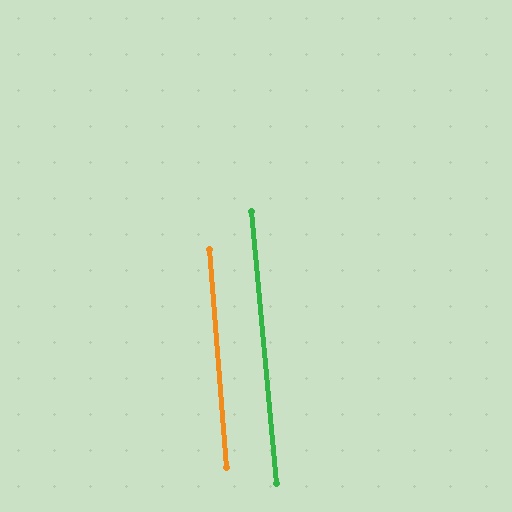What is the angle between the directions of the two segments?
Approximately 1 degree.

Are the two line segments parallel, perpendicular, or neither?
Parallel — their directions differ by only 1.1°.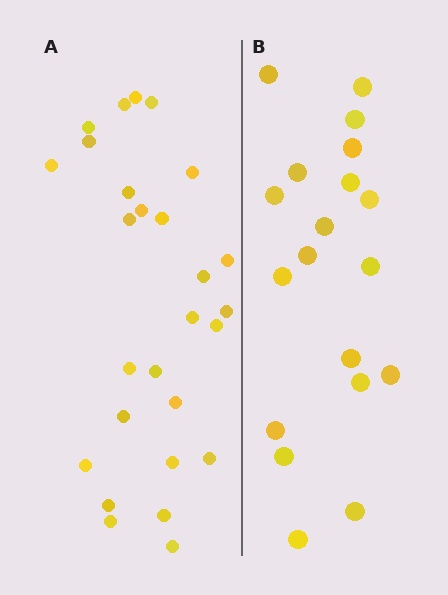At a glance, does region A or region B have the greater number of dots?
Region A (the left region) has more dots.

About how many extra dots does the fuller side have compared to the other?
Region A has roughly 8 or so more dots than region B.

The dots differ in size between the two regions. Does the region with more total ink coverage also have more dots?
No. Region B has more total ink coverage because its dots are larger, but region A actually contains more individual dots. Total area can be misleading — the number of items is what matters here.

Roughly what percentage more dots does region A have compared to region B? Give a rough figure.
About 40% more.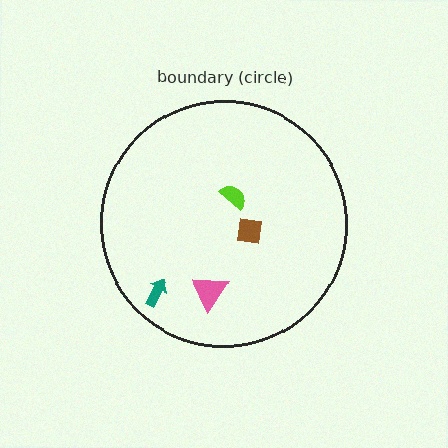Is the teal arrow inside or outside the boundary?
Inside.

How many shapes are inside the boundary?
4 inside, 0 outside.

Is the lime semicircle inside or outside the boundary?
Inside.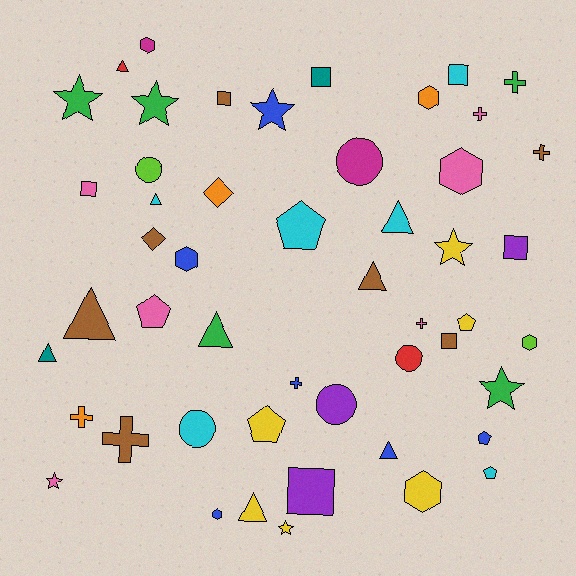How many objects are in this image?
There are 50 objects.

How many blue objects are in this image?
There are 6 blue objects.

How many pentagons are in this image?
There are 6 pentagons.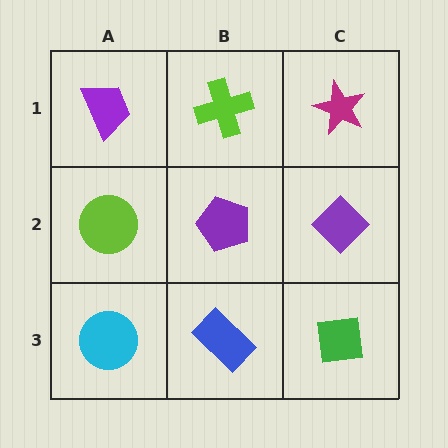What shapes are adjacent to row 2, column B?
A lime cross (row 1, column B), a blue rectangle (row 3, column B), a lime circle (row 2, column A), a purple diamond (row 2, column C).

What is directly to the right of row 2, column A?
A purple pentagon.